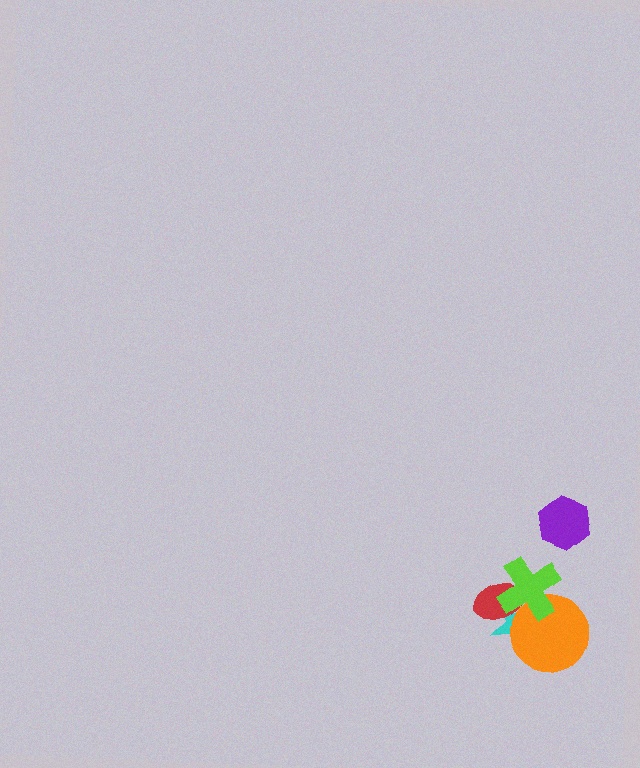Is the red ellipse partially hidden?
Yes, it is partially covered by another shape.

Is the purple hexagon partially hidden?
No, no other shape covers it.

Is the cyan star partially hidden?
Yes, it is partially covered by another shape.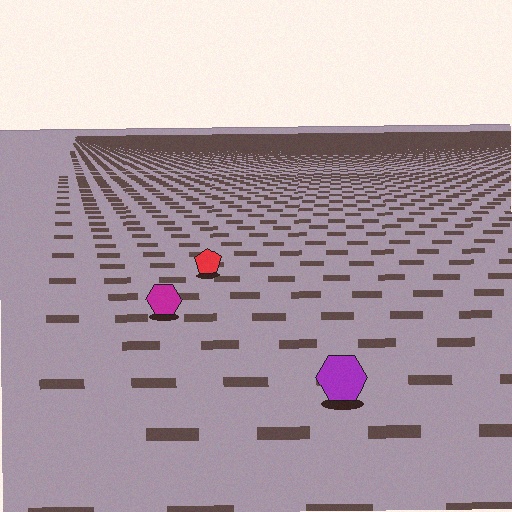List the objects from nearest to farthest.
From nearest to farthest: the purple hexagon, the magenta hexagon, the red pentagon.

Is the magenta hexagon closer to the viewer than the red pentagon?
Yes. The magenta hexagon is closer — you can tell from the texture gradient: the ground texture is coarser near it.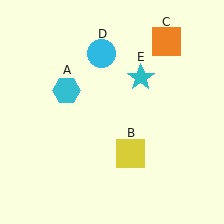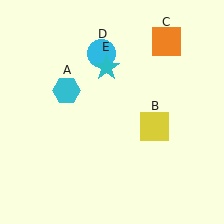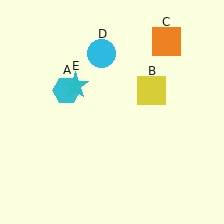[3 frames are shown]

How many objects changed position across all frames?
2 objects changed position: yellow square (object B), cyan star (object E).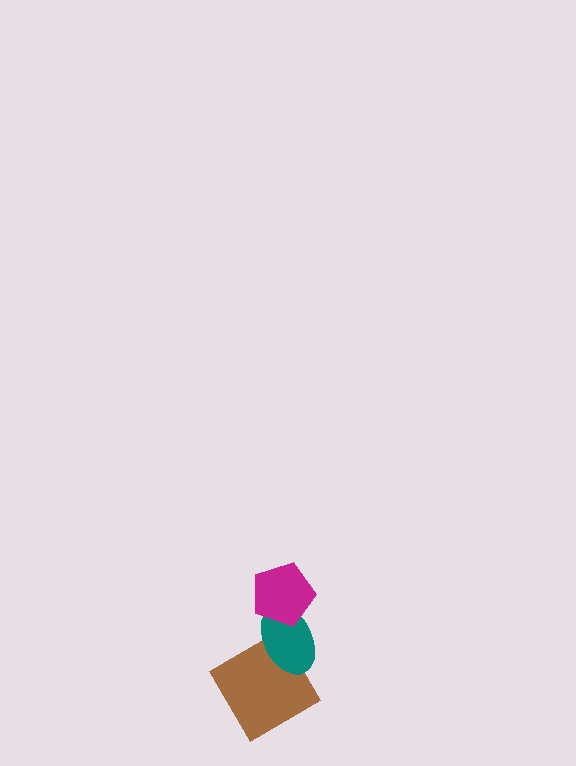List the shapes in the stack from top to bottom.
From top to bottom: the magenta pentagon, the teal ellipse, the brown diamond.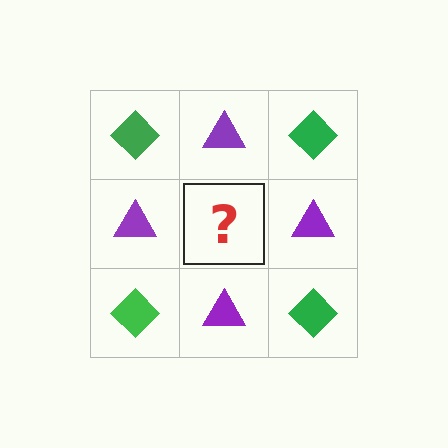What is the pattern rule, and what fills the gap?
The rule is that it alternates green diamond and purple triangle in a checkerboard pattern. The gap should be filled with a green diamond.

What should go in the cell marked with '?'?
The missing cell should contain a green diamond.